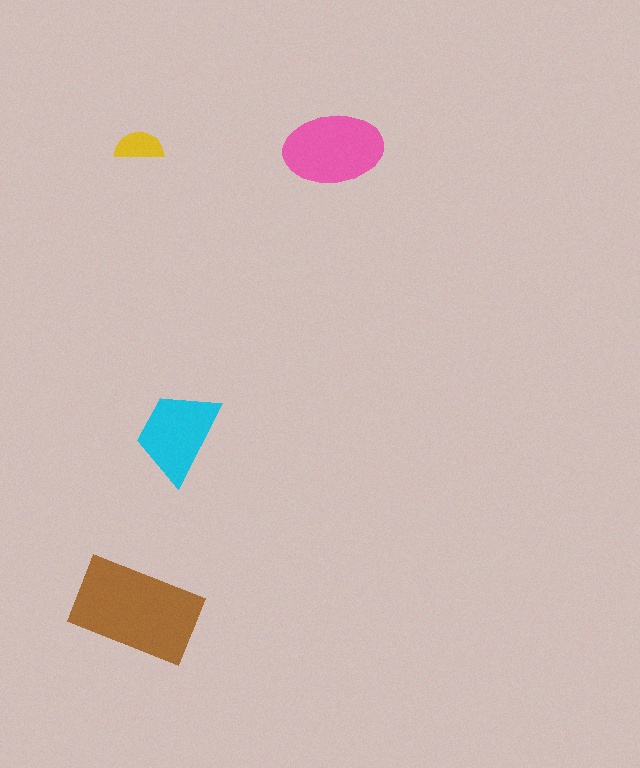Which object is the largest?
The brown rectangle.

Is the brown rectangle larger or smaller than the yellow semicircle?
Larger.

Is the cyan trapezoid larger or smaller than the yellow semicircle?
Larger.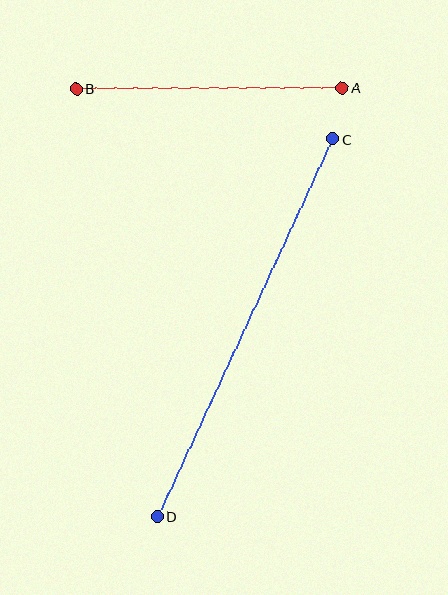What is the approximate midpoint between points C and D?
The midpoint is at approximately (245, 328) pixels.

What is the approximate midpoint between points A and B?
The midpoint is at approximately (209, 88) pixels.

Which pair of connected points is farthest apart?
Points C and D are farthest apart.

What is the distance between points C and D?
The distance is approximately 416 pixels.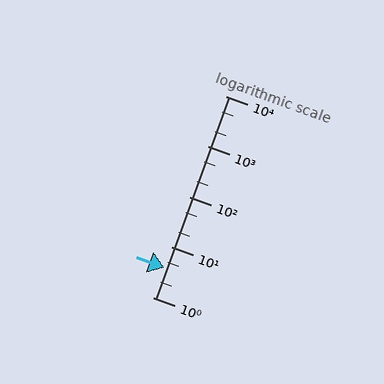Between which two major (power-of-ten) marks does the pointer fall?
The pointer is between 1 and 10.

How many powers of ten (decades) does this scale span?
The scale spans 4 decades, from 1 to 10000.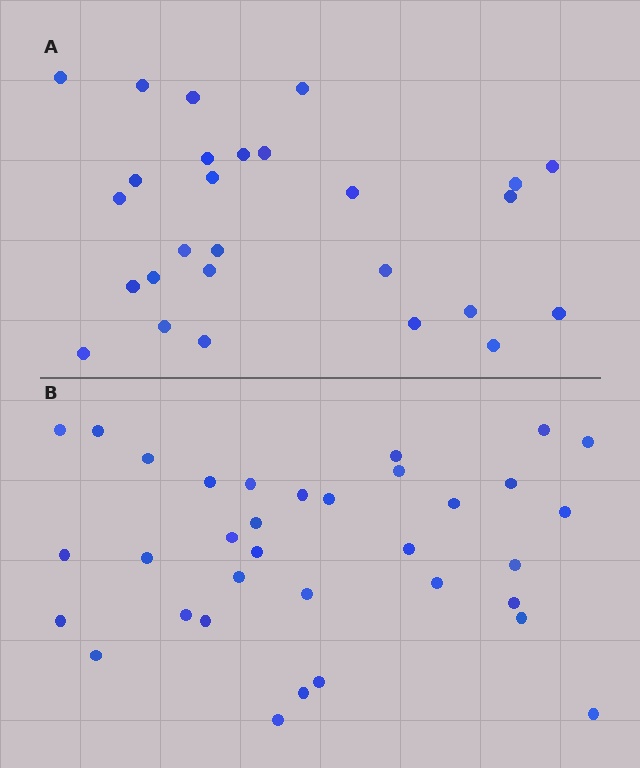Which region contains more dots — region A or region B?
Region B (the bottom region) has more dots.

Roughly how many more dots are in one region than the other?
Region B has roughly 8 or so more dots than region A.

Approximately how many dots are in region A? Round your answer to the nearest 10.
About 30 dots. (The exact count is 27, which rounds to 30.)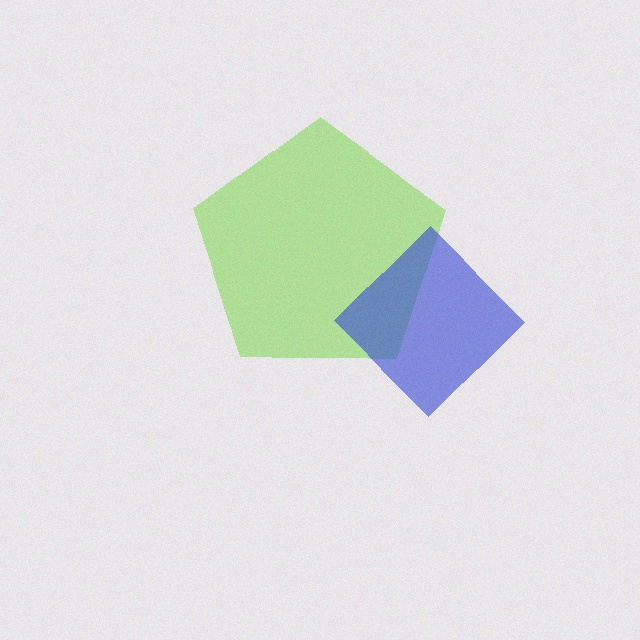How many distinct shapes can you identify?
There are 2 distinct shapes: a lime pentagon, a blue diamond.